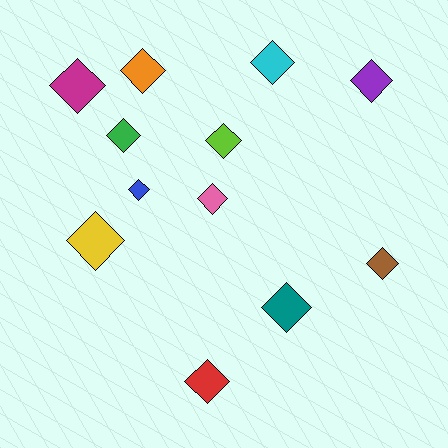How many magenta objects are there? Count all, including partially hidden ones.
There is 1 magenta object.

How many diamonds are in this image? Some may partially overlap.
There are 12 diamonds.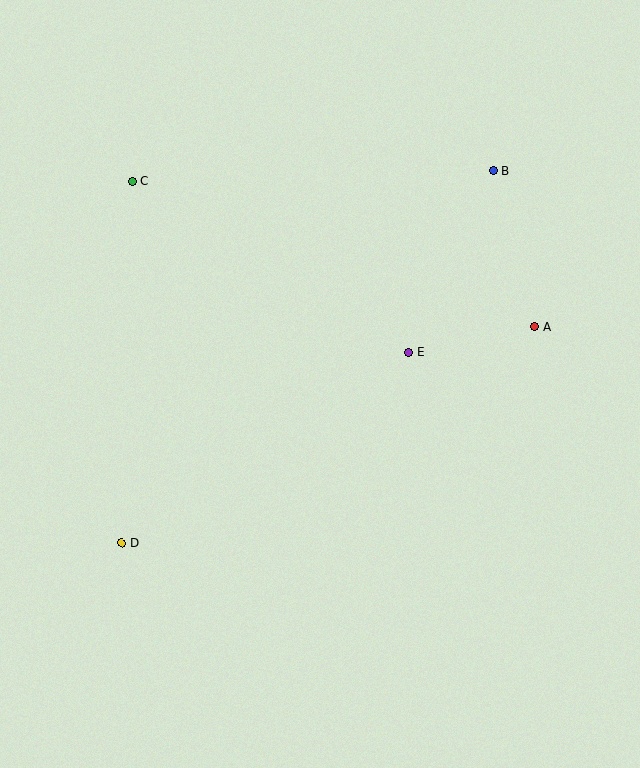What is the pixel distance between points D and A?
The distance between D and A is 466 pixels.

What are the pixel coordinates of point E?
Point E is at (409, 352).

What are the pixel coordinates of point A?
Point A is at (535, 327).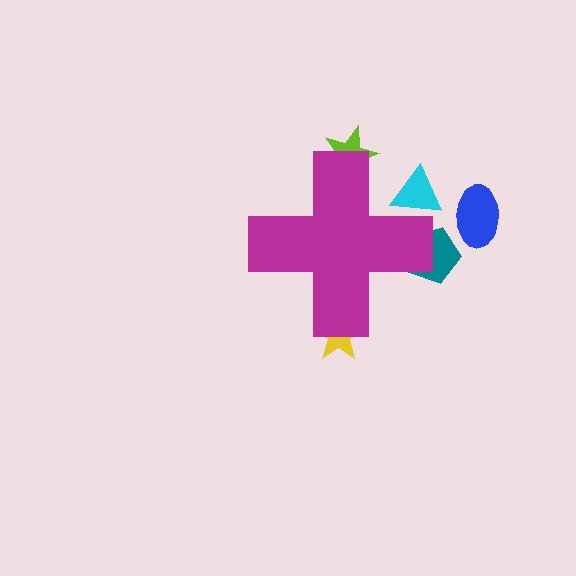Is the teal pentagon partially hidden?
Yes, the teal pentagon is partially hidden behind the magenta cross.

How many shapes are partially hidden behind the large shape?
4 shapes are partially hidden.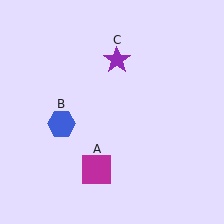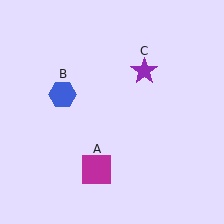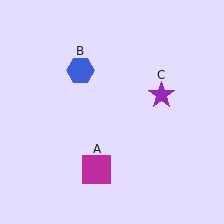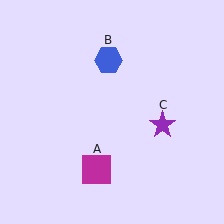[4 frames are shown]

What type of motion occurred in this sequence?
The blue hexagon (object B), purple star (object C) rotated clockwise around the center of the scene.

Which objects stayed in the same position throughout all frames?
Magenta square (object A) remained stationary.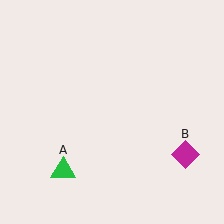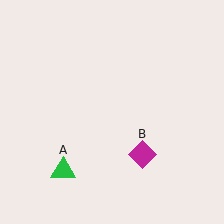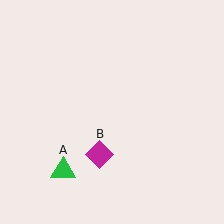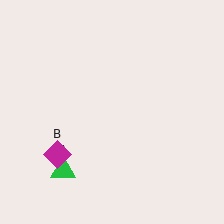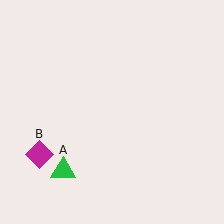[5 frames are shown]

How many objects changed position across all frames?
1 object changed position: magenta diamond (object B).